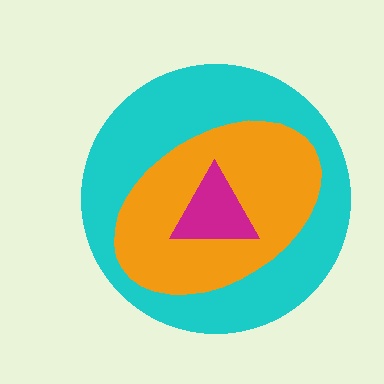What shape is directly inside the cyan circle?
The orange ellipse.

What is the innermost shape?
The magenta triangle.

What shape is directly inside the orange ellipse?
The magenta triangle.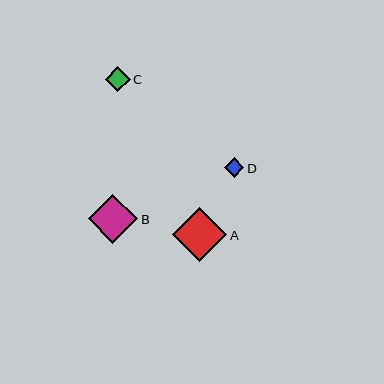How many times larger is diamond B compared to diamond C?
Diamond B is approximately 2.0 times the size of diamond C.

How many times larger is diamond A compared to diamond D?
Diamond A is approximately 2.8 times the size of diamond D.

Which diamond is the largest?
Diamond A is the largest with a size of approximately 54 pixels.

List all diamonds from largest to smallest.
From largest to smallest: A, B, C, D.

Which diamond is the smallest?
Diamond D is the smallest with a size of approximately 19 pixels.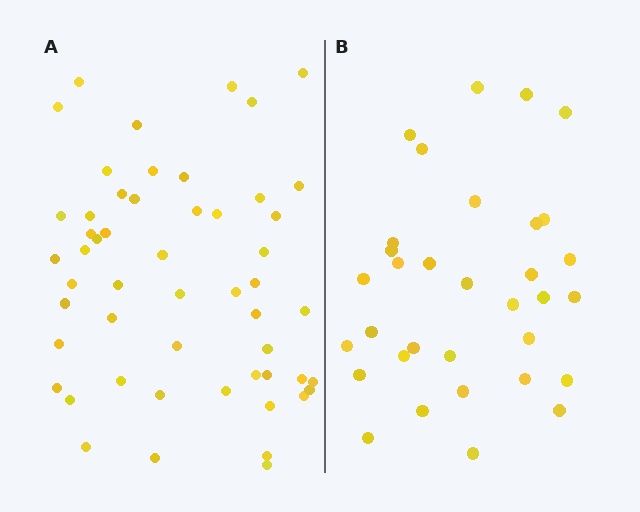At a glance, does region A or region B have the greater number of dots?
Region A (the left region) has more dots.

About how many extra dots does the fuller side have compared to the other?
Region A has approximately 20 more dots than region B.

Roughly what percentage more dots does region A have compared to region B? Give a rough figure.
About 60% more.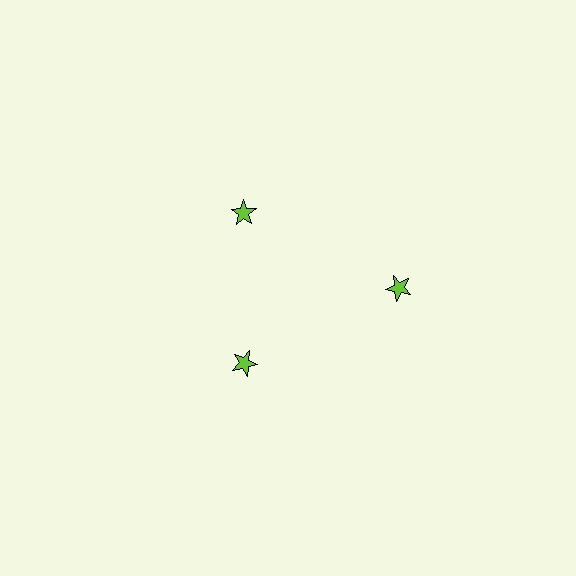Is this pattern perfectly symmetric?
No. The 3 lime stars are arranged in a ring, but one element near the 3 o'clock position is pushed outward from the center, breaking the 3-fold rotational symmetry.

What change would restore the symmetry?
The symmetry would be restored by moving it inward, back onto the ring so that all 3 stars sit at equal angles and equal distance from the center.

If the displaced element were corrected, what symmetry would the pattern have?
It would have 3-fold rotational symmetry — the pattern would map onto itself every 120 degrees.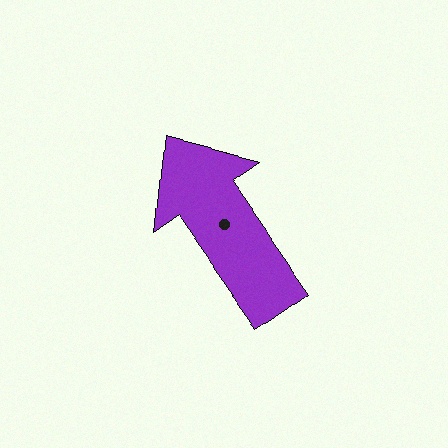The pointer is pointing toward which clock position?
Roughly 11 o'clock.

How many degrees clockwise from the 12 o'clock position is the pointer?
Approximately 325 degrees.